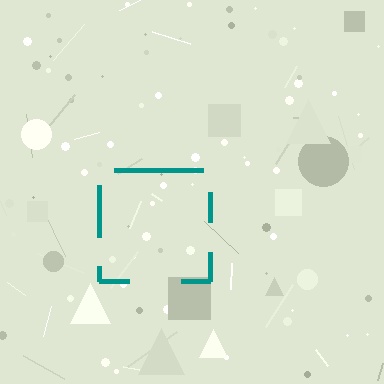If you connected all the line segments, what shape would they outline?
They would outline a square.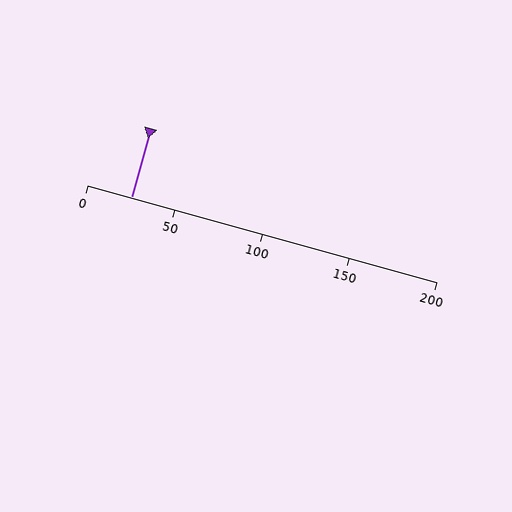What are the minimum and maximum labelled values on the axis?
The axis runs from 0 to 200.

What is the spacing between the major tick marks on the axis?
The major ticks are spaced 50 apart.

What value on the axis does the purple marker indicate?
The marker indicates approximately 25.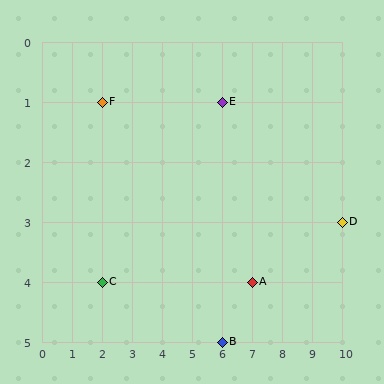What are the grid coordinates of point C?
Point C is at grid coordinates (2, 4).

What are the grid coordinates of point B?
Point B is at grid coordinates (6, 5).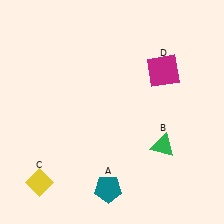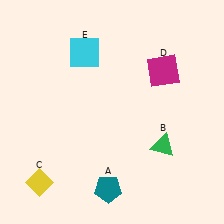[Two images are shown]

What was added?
A cyan square (E) was added in Image 2.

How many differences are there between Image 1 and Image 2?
There is 1 difference between the two images.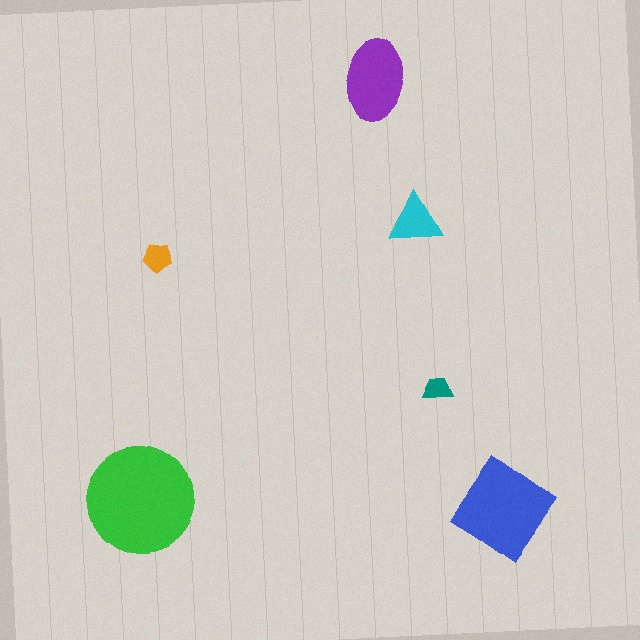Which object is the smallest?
The teal trapezoid.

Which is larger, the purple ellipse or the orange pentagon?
The purple ellipse.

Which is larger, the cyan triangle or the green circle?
The green circle.